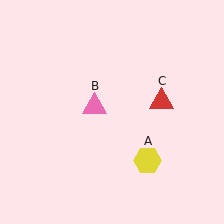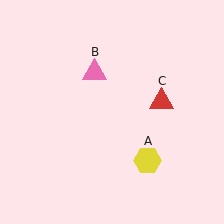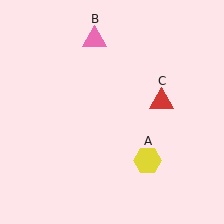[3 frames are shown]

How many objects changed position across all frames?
1 object changed position: pink triangle (object B).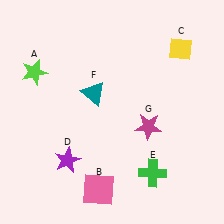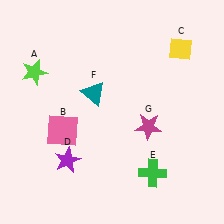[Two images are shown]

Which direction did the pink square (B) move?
The pink square (B) moved up.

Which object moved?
The pink square (B) moved up.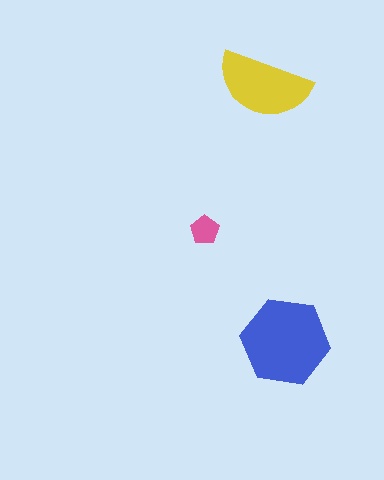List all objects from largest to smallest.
The blue hexagon, the yellow semicircle, the pink pentagon.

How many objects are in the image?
There are 3 objects in the image.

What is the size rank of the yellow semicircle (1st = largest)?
2nd.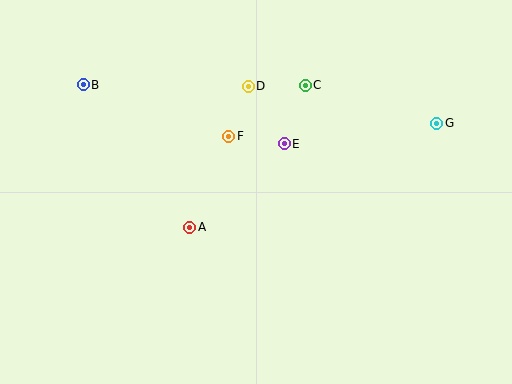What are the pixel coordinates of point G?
Point G is at (437, 123).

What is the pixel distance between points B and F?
The distance between B and F is 154 pixels.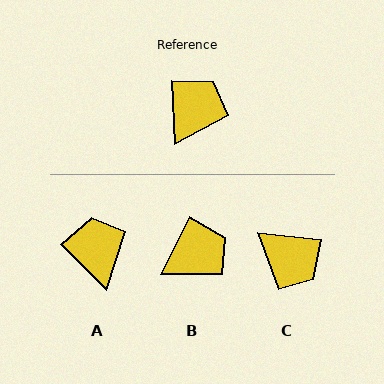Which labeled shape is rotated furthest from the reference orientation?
C, about 98 degrees away.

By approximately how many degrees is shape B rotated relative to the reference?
Approximately 29 degrees clockwise.